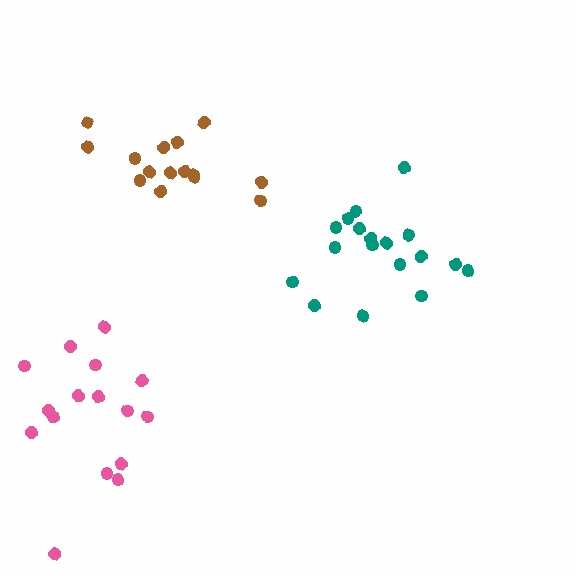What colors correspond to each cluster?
The clusters are colored: brown, teal, pink.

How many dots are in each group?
Group 1: 15 dots, Group 2: 18 dots, Group 3: 16 dots (49 total).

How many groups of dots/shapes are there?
There are 3 groups.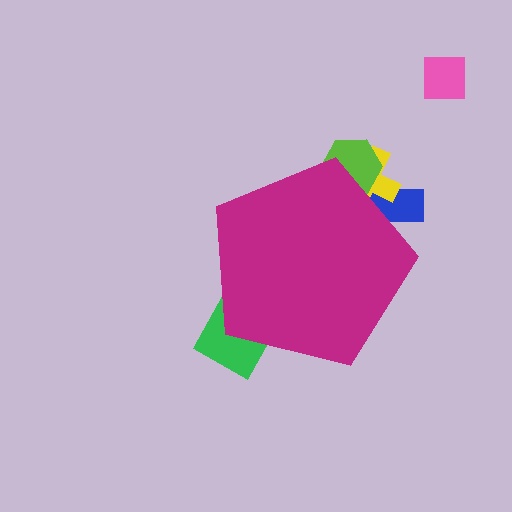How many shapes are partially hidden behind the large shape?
4 shapes are partially hidden.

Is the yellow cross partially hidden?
Yes, the yellow cross is partially hidden behind the magenta pentagon.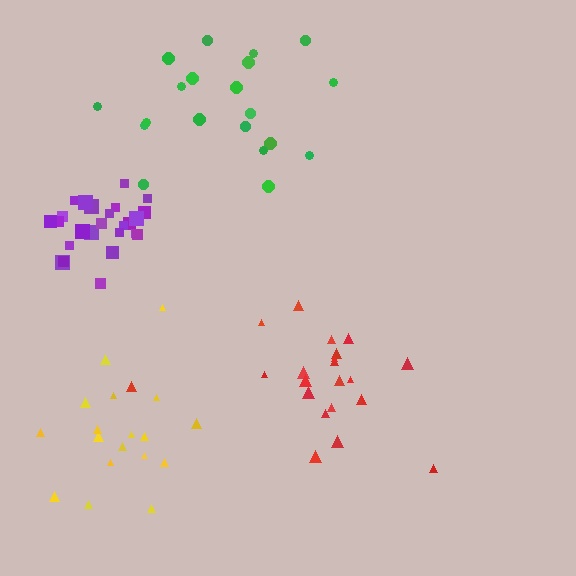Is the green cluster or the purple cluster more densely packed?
Purple.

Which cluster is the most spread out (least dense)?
Green.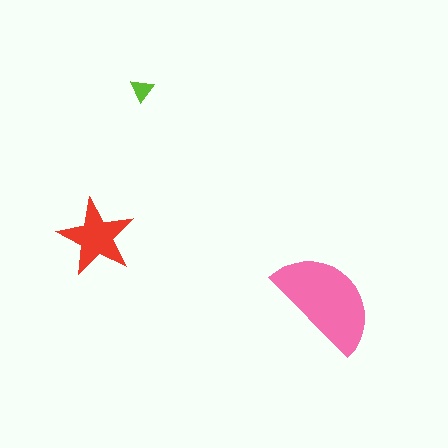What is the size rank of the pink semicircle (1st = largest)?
1st.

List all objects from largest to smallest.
The pink semicircle, the red star, the lime triangle.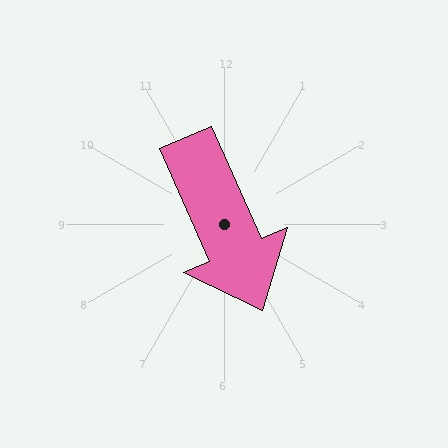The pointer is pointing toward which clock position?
Roughly 5 o'clock.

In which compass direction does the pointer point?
Southeast.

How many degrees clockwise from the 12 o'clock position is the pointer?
Approximately 156 degrees.